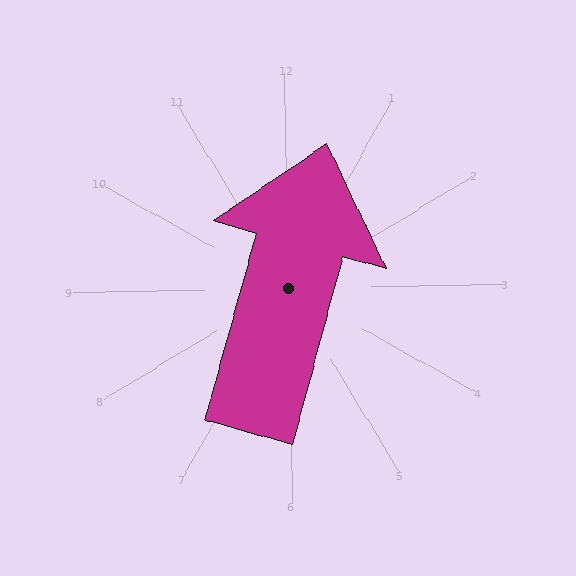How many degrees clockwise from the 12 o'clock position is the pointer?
Approximately 16 degrees.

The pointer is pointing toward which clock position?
Roughly 1 o'clock.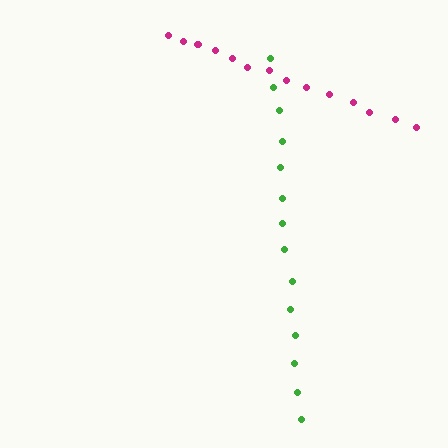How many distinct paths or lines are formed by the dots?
There are 2 distinct paths.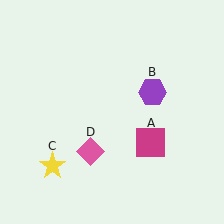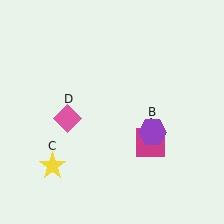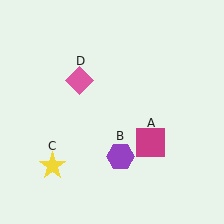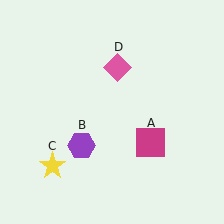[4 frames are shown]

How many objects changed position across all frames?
2 objects changed position: purple hexagon (object B), pink diamond (object D).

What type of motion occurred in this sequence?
The purple hexagon (object B), pink diamond (object D) rotated clockwise around the center of the scene.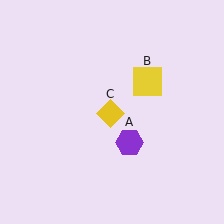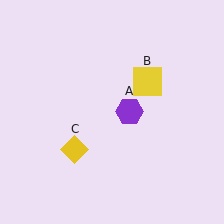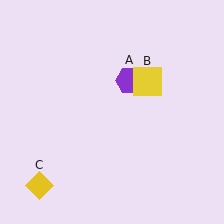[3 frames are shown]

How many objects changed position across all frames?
2 objects changed position: purple hexagon (object A), yellow diamond (object C).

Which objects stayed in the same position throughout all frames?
Yellow square (object B) remained stationary.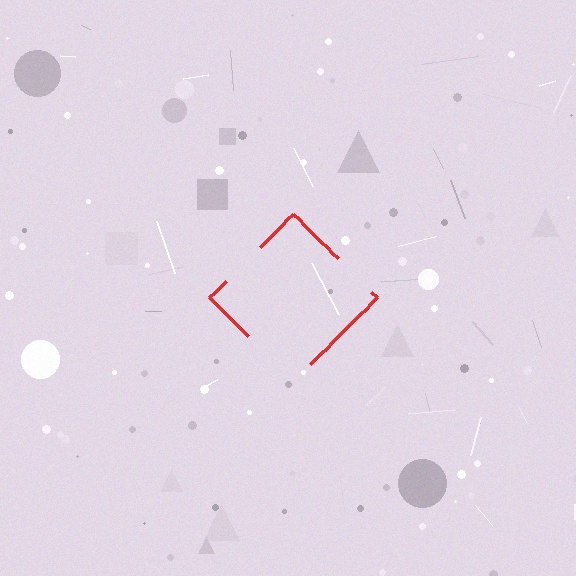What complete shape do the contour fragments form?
The contour fragments form a diamond.